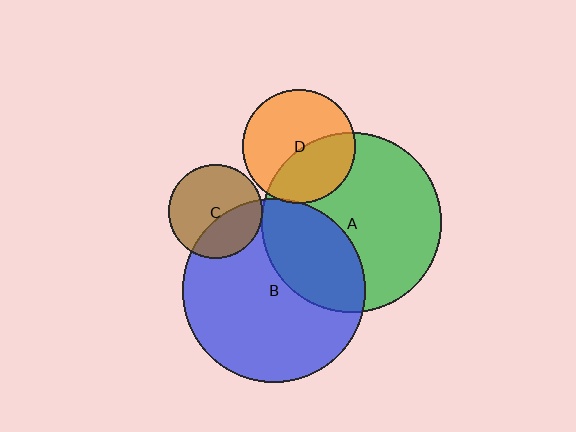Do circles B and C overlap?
Yes.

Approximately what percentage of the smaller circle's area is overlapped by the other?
Approximately 35%.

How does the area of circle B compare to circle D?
Approximately 2.6 times.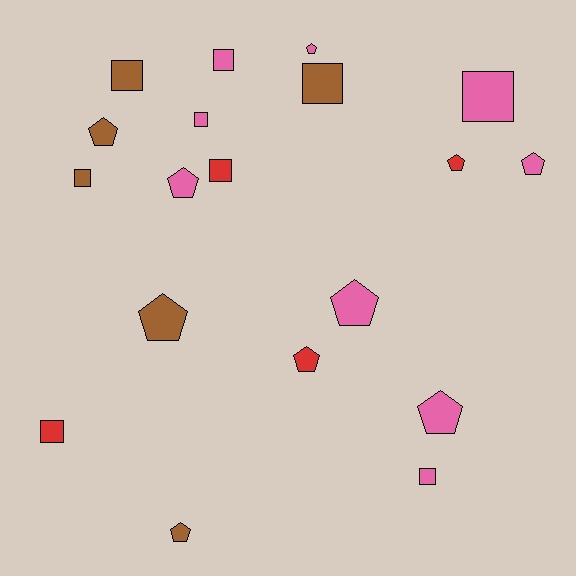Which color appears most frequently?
Pink, with 9 objects.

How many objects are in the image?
There are 19 objects.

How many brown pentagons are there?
There are 3 brown pentagons.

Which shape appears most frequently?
Pentagon, with 10 objects.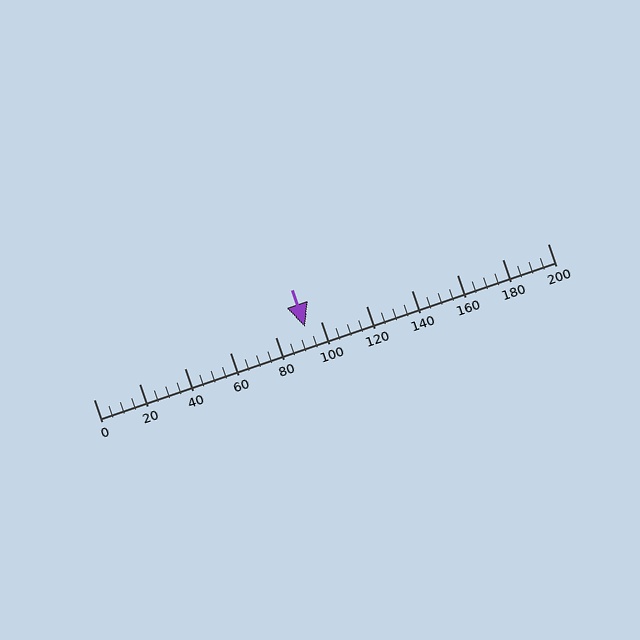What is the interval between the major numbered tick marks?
The major tick marks are spaced 20 units apart.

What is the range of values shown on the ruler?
The ruler shows values from 0 to 200.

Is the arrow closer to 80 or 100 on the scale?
The arrow is closer to 100.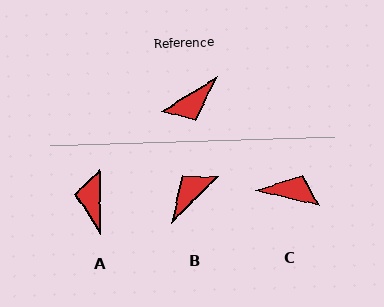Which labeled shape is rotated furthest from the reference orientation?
B, about 167 degrees away.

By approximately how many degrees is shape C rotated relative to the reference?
Approximately 134 degrees counter-clockwise.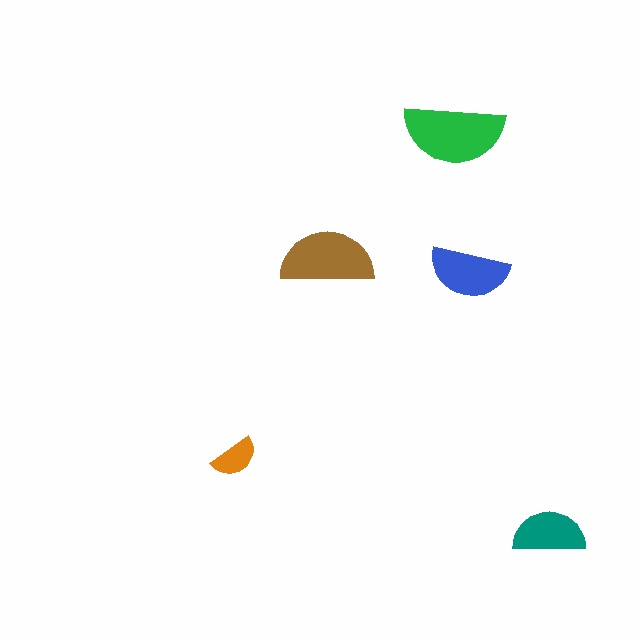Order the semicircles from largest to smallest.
the green one, the brown one, the blue one, the teal one, the orange one.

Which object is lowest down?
The teal semicircle is bottommost.